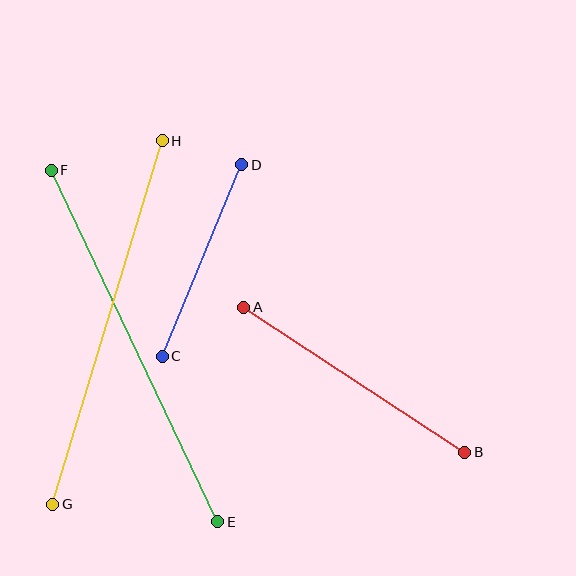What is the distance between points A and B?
The distance is approximately 264 pixels.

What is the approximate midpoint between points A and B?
The midpoint is at approximately (354, 380) pixels.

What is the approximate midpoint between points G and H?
The midpoint is at approximately (108, 323) pixels.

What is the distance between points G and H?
The distance is approximately 380 pixels.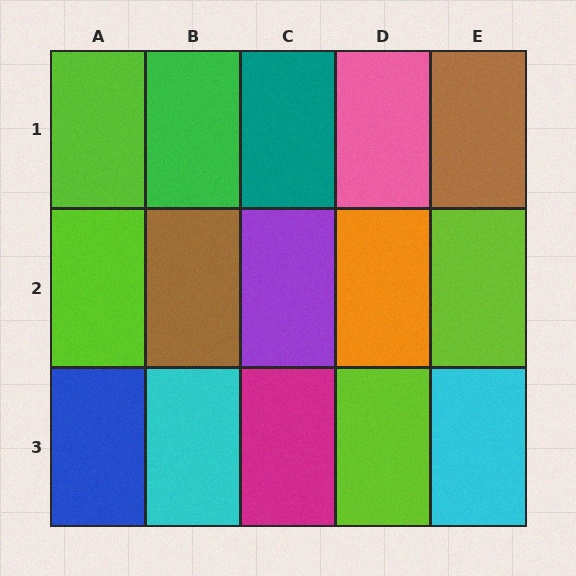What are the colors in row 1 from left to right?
Lime, green, teal, pink, brown.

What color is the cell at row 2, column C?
Purple.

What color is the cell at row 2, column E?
Lime.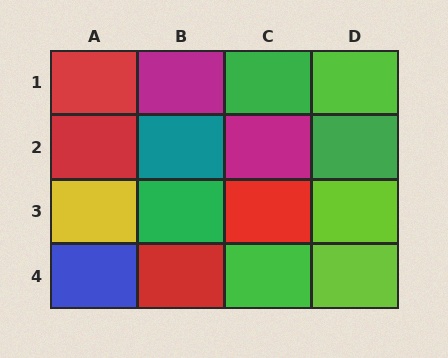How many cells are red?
4 cells are red.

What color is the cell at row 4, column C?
Green.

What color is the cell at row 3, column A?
Yellow.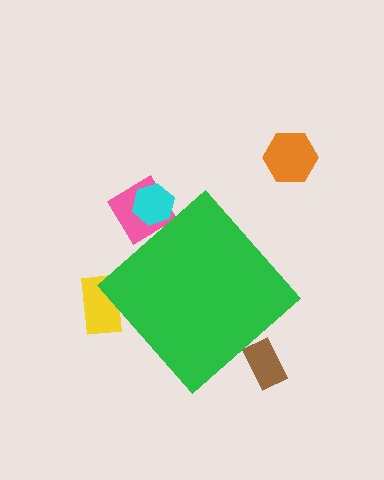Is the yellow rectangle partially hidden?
Yes, the yellow rectangle is partially hidden behind the green diamond.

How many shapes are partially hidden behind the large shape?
4 shapes are partially hidden.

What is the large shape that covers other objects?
A green diamond.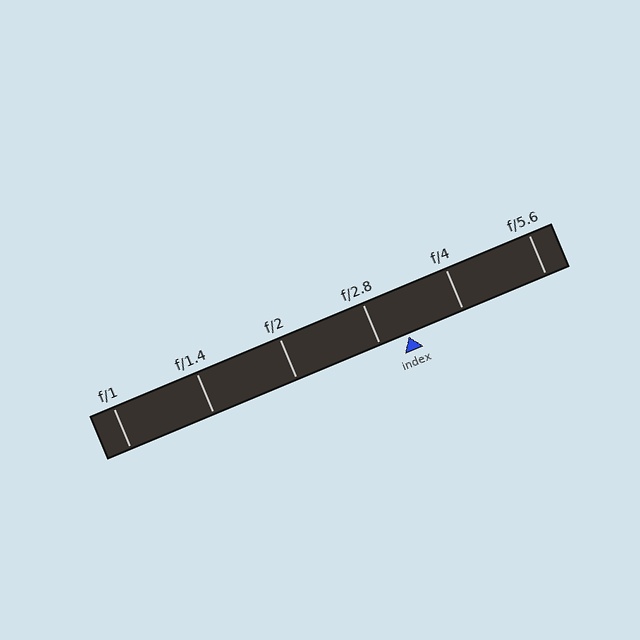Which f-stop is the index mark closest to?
The index mark is closest to f/2.8.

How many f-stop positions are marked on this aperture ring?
There are 6 f-stop positions marked.